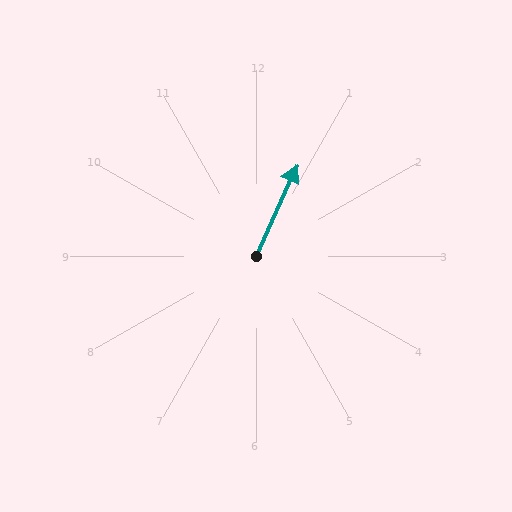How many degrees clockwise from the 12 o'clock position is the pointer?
Approximately 24 degrees.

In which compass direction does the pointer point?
Northeast.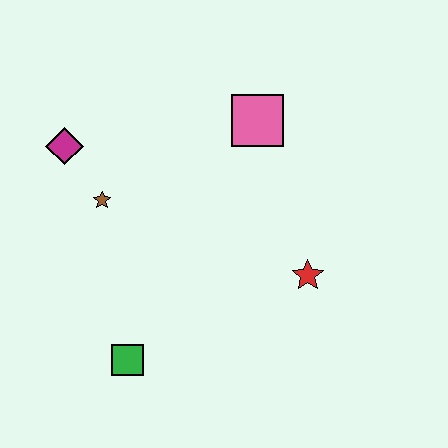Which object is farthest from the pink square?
The green square is farthest from the pink square.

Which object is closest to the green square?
The brown star is closest to the green square.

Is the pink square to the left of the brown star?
No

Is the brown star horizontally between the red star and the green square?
No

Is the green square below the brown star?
Yes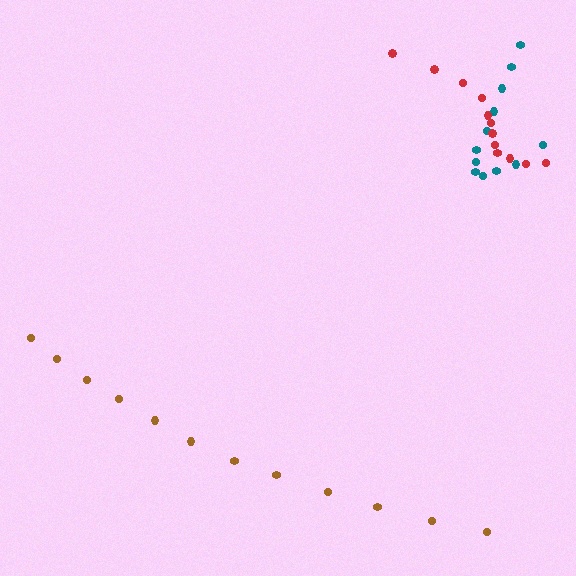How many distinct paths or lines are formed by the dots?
There are 3 distinct paths.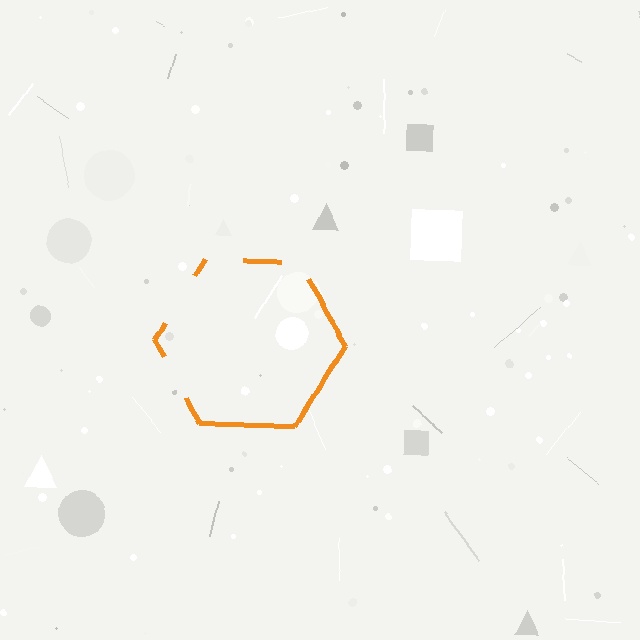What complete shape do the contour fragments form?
The contour fragments form a hexagon.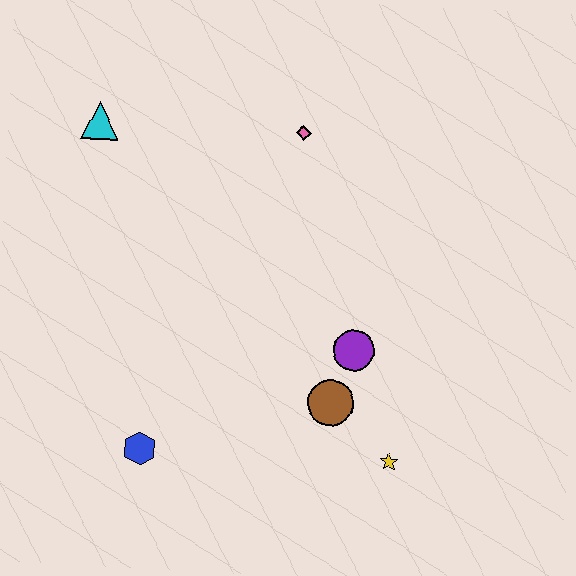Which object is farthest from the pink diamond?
The blue hexagon is farthest from the pink diamond.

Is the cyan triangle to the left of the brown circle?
Yes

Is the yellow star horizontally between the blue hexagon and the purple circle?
No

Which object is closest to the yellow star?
The brown circle is closest to the yellow star.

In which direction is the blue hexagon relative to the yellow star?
The blue hexagon is to the left of the yellow star.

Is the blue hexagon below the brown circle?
Yes